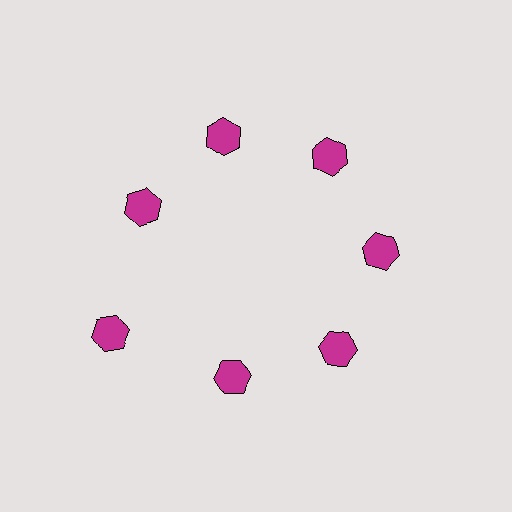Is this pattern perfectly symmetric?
No. The 7 magenta hexagons are arranged in a ring, but one element near the 8 o'clock position is pushed outward from the center, breaking the 7-fold rotational symmetry.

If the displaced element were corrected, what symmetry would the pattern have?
It would have 7-fold rotational symmetry — the pattern would map onto itself every 51 degrees.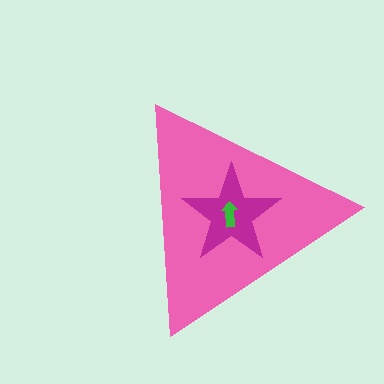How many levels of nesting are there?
3.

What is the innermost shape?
The green arrow.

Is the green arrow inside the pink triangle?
Yes.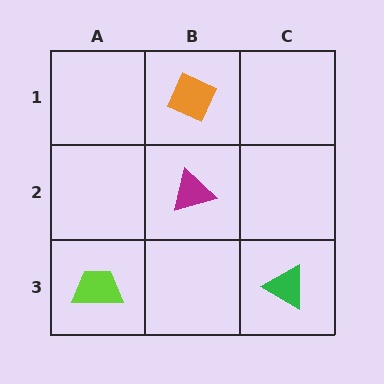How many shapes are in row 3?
2 shapes.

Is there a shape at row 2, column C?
No, that cell is empty.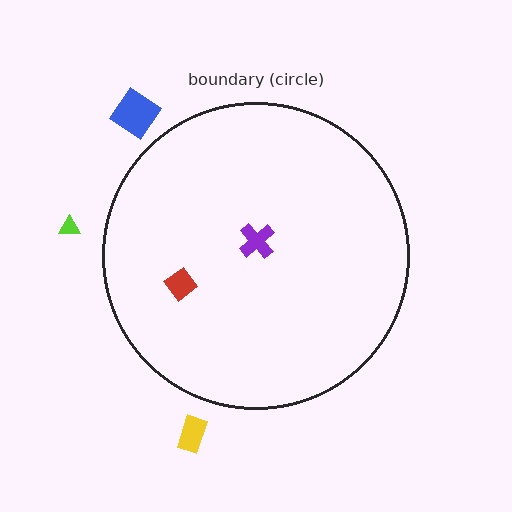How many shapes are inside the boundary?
2 inside, 3 outside.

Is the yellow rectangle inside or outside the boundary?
Outside.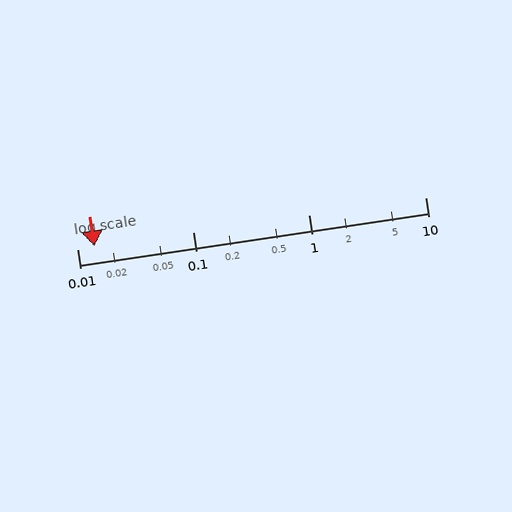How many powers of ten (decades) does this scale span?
The scale spans 3 decades, from 0.01 to 10.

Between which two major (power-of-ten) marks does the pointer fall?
The pointer is between 0.01 and 0.1.